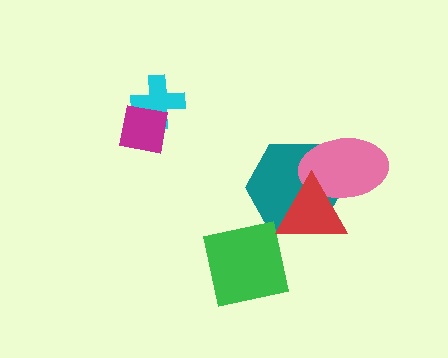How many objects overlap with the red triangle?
2 objects overlap with the red triangle.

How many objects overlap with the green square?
0 objects overlap with the green square.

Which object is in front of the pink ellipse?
The red triangle is in front of the pink ellipse.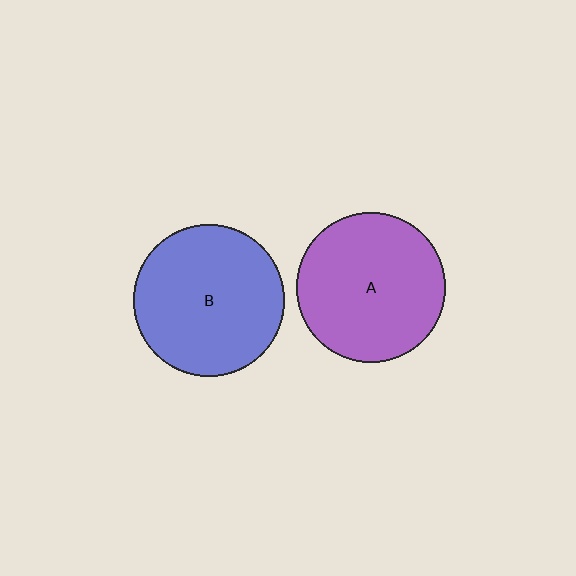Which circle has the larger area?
Circle B (blue).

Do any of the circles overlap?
No, none of the circles overlap.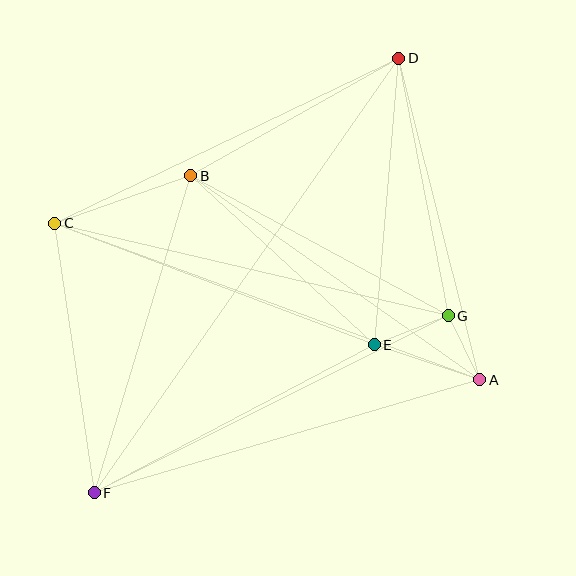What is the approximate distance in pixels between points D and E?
The distance between D and E is approximately 288 pixels.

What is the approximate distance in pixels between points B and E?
The distance between B and E is approximately 249 pixels.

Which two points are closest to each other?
Points A and G are closest to each other.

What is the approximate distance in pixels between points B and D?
The distance between B and D is approximately 239 pixels.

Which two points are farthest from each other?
Points D and F are farthest from each other.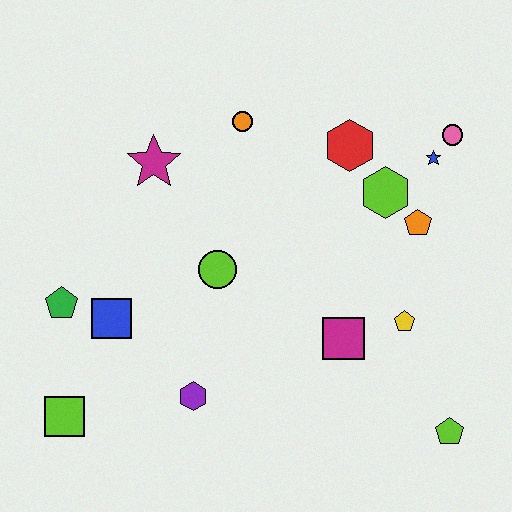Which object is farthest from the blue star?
The lime square is farthest from the blue star.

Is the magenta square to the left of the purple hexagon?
No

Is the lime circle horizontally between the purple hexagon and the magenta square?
Yes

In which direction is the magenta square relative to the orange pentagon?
The magenta square is below the orange pentagon.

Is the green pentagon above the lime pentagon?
Yes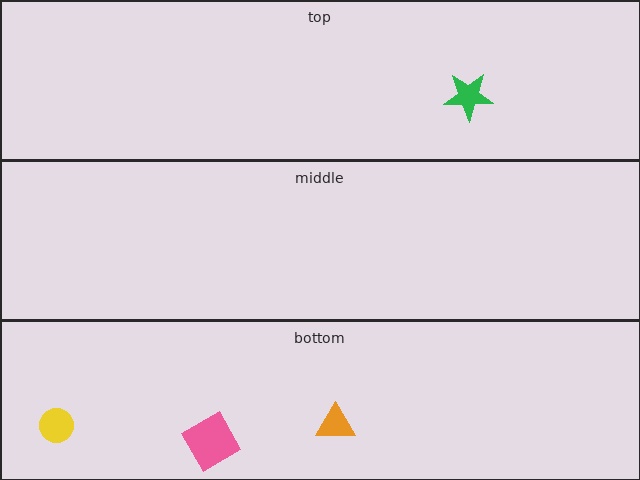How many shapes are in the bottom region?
3.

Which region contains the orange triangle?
The bottom region.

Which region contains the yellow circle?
The bottom region.